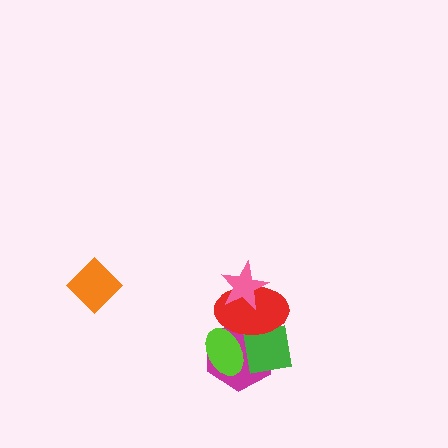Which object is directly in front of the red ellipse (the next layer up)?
The lime ellipse is directly in front of the red ellipse.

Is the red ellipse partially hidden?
Yes, it is partially covered by another shape.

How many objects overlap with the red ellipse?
4 objects overlap with the red ellipse.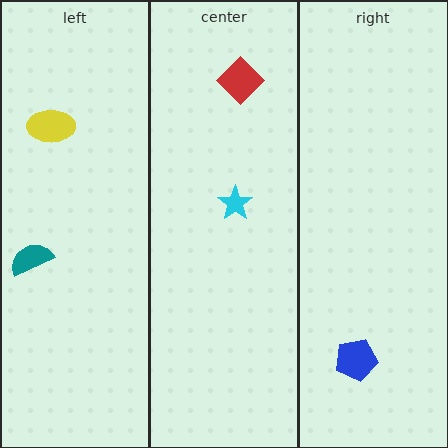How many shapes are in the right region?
1.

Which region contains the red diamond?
The center region.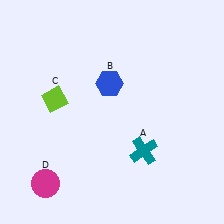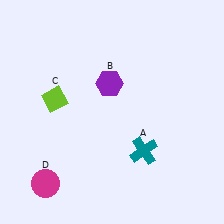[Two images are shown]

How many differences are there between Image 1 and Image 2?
There is 1 difference between the two images.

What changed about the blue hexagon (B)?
In Image 1, B is blue. In Image 2, it changed to purple.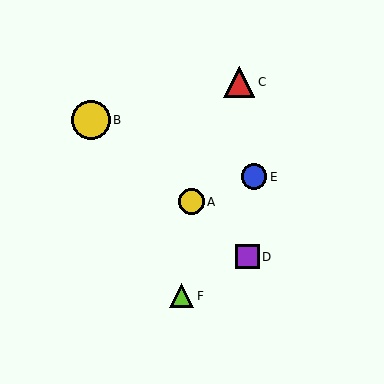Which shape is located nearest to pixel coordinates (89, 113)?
The yellow circle (labeled B) at (91, 120) is nearest to that location.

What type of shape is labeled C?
Shape C is a red triangle.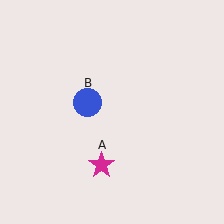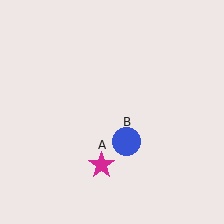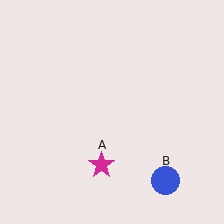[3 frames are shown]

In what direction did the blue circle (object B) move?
The blue circle (object B) moved down and to the right.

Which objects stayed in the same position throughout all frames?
Magenta star (object A) remained stationary.